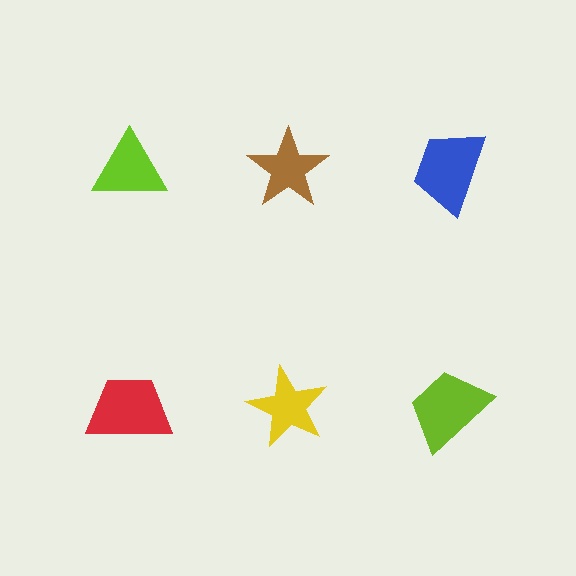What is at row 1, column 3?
A blue trapezoid.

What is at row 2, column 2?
A yellow star.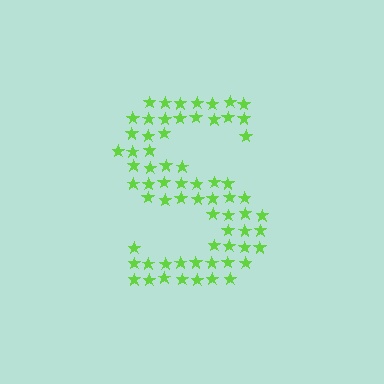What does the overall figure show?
The overall figure shows the letter S.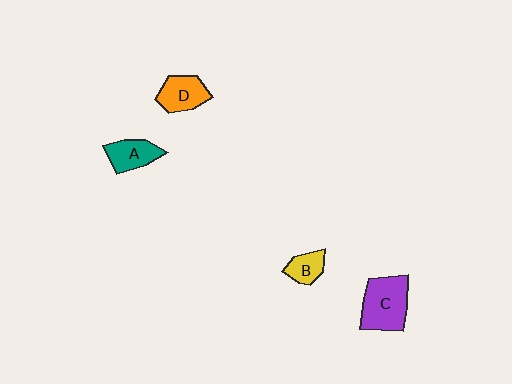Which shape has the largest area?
Shape C (purple).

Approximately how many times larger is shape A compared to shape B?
Approximately 1.4 times.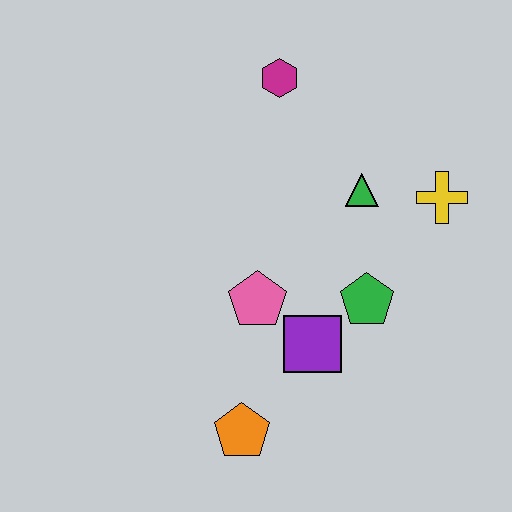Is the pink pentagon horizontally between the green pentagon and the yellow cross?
No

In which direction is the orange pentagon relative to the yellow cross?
The orange pentagon is below the yellow cross.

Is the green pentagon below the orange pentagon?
No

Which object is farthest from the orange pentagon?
The magenta hexagon is farthest from the orange pentagon.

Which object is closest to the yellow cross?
The green triangle is closest to the yellow cross.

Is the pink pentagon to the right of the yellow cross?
No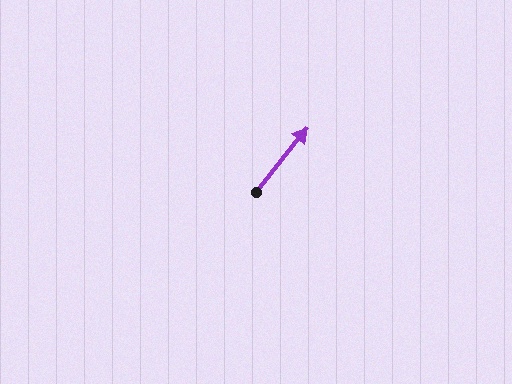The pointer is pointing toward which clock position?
Roughly 1 o'clock.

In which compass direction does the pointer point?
Northeast.